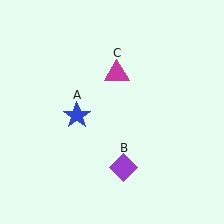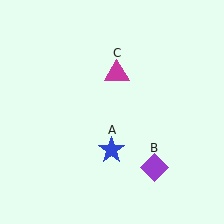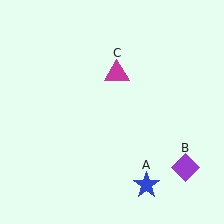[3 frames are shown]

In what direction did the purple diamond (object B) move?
The purple diamond (object B) moved right.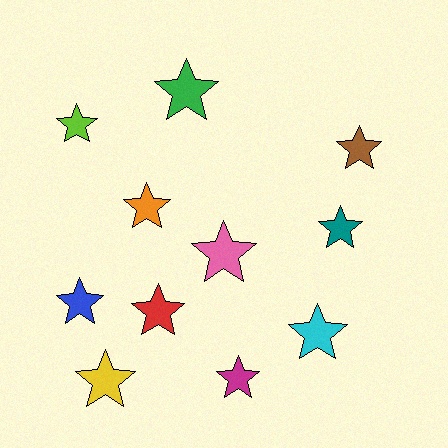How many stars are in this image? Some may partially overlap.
There are 11 stars.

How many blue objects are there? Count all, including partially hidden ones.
There is 1 blue object.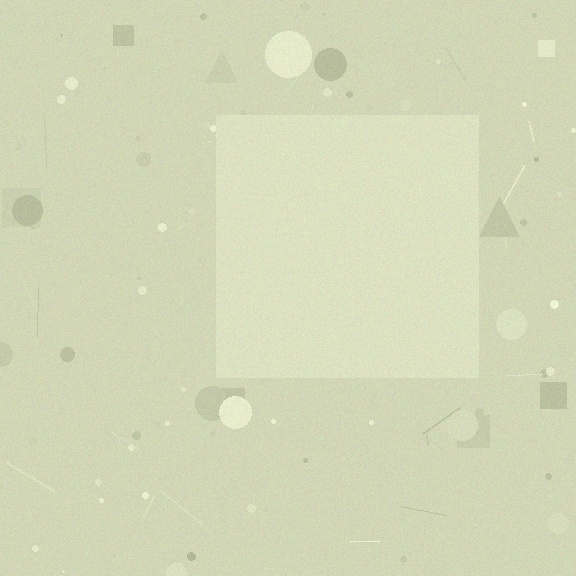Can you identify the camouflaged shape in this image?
The camouflaged shape is a square.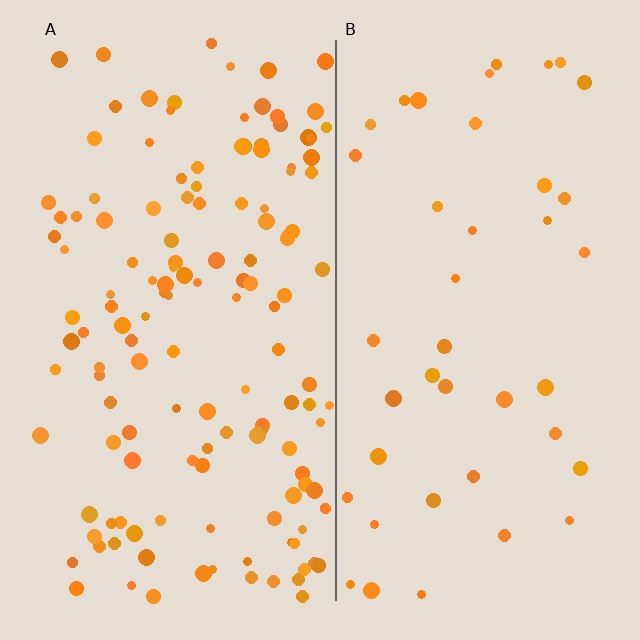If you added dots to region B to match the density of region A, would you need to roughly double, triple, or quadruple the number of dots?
Approximately triple.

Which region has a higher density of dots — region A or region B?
A (the left).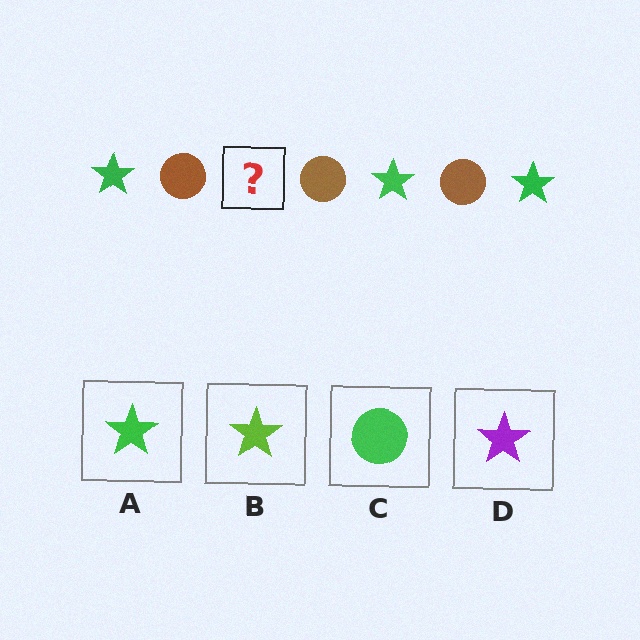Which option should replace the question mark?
Option A.